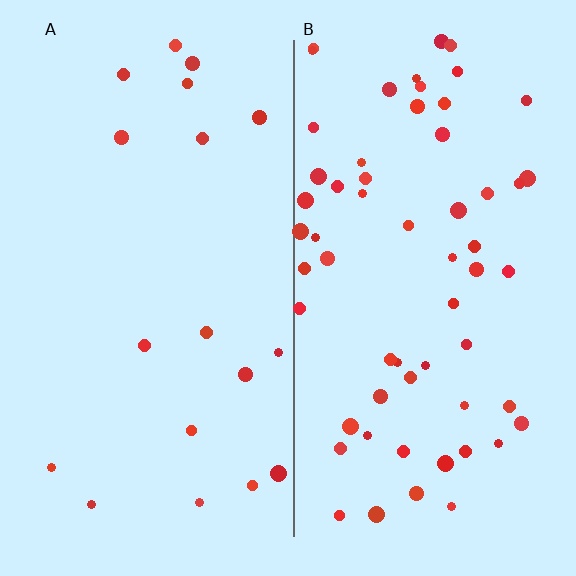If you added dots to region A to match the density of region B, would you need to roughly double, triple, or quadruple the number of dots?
Approximately triple.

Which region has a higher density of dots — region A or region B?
B (the right).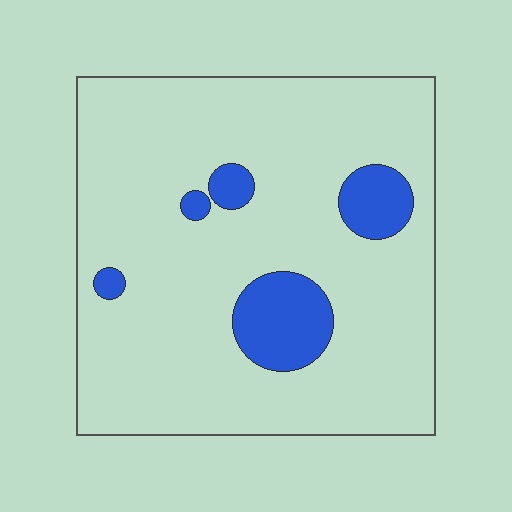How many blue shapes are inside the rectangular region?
5.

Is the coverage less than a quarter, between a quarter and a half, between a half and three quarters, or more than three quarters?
Less than a quarter.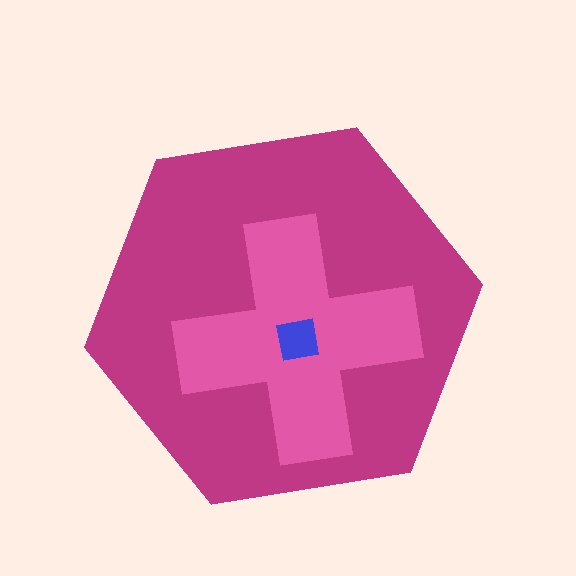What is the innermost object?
The blue square.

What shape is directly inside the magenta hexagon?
The pink cross.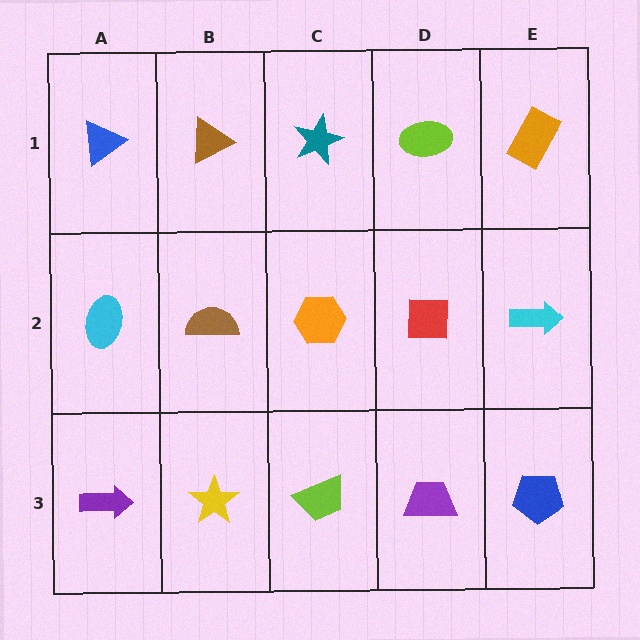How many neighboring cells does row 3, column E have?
2.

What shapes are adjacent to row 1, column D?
A red square (row 2, column D), a teal star (row 1, column C), an orange rectangle (row 1, column E).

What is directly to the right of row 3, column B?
A lime trapezoid.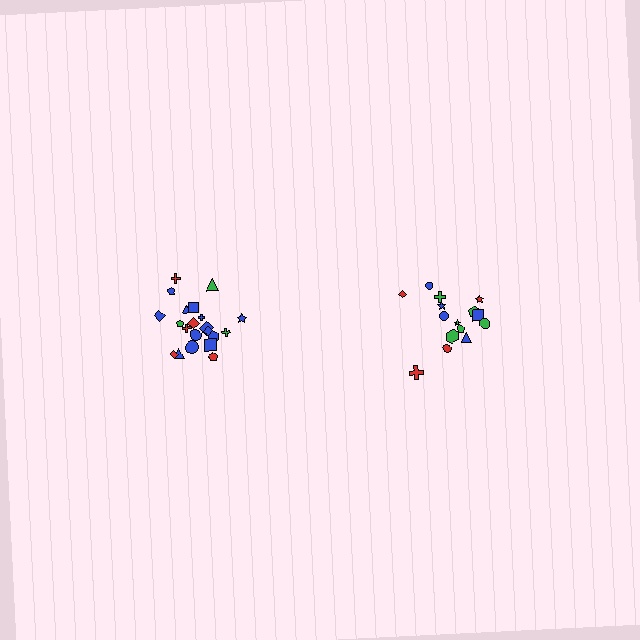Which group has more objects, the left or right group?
The left group.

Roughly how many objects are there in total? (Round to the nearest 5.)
Roughly 35 objects in total.